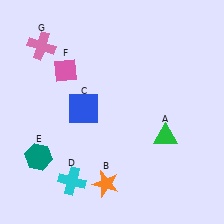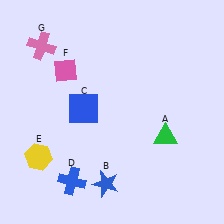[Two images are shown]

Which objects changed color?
B changed from orange to blue. D changed from cyan to blue. E changed from teal to yellow.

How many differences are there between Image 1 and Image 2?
There are 3 differences between the two images.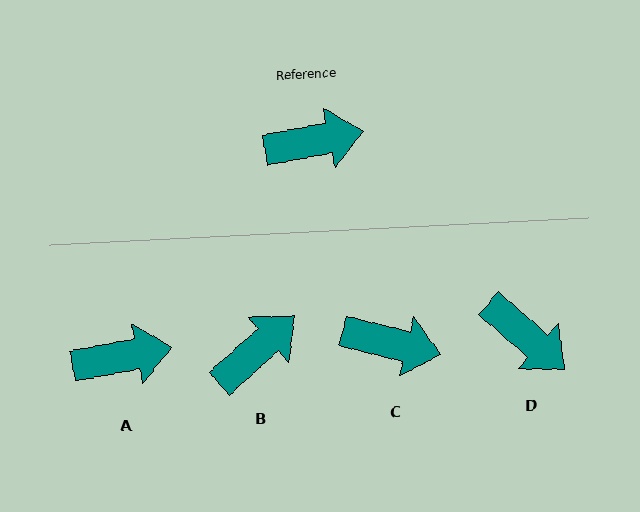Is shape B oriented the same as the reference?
No, it is off by about 31 degrees.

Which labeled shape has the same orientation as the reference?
A.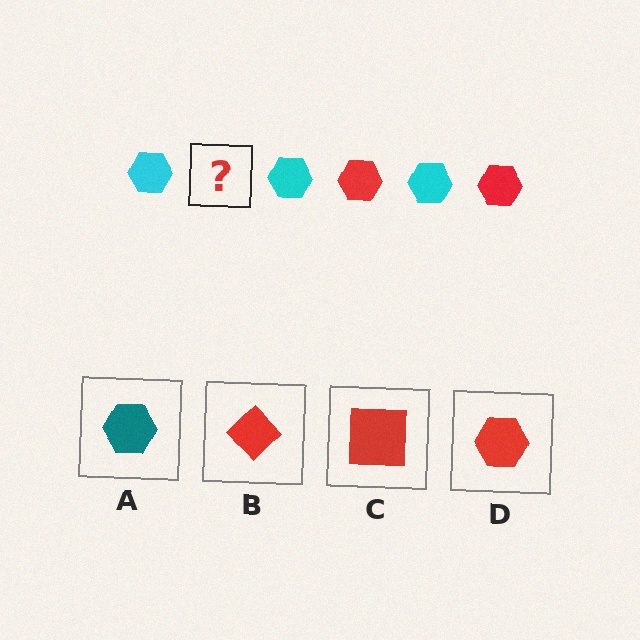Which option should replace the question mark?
Option D.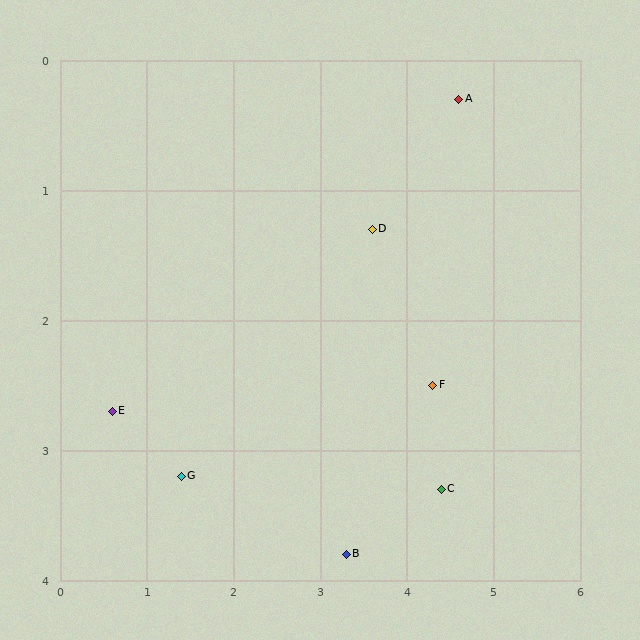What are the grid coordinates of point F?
Point F is at approximately (4.3, 2.5).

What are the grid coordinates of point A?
Point A is at approximately (4.6, 0.3).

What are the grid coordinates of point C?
Point C is at approximately (4.4, 3.3).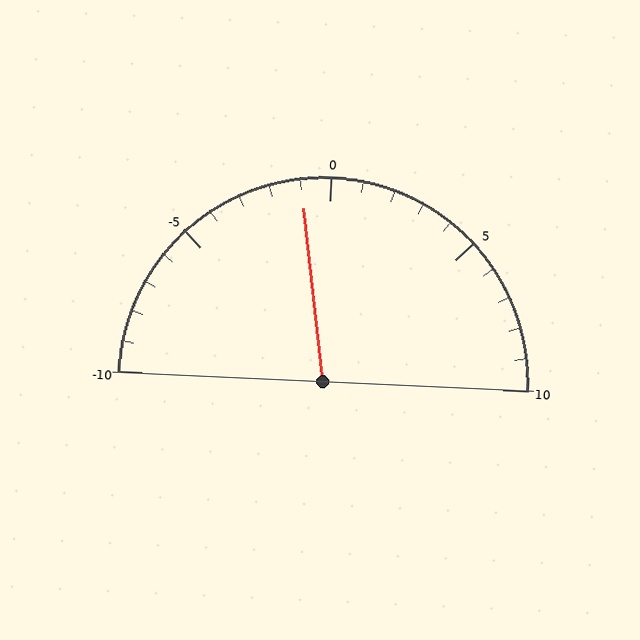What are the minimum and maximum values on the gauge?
The gauge ranges from -10 to 10.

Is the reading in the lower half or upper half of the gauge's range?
The reading is in the lower half of the range (-10 to 10).